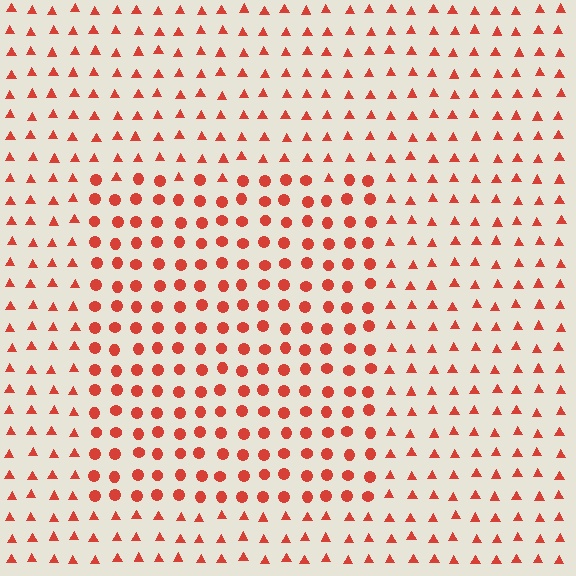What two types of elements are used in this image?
The image uses circles inside the rectangle region and triangles outside it.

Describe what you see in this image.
The image is filled with small red elements arranged in a uniform grid. A rectangle-shaped region contains circles, while the surrounding area contains triangles. The boundary is defined purely by the change in element shape.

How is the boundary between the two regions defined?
The boundary is defined by a change in element shape: circles inside vs. triangles outside. All elements share the same color and spacing.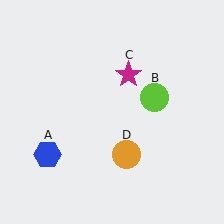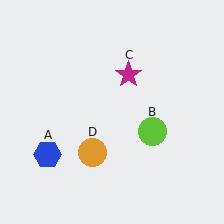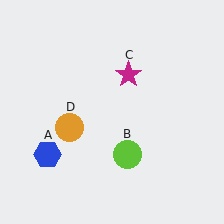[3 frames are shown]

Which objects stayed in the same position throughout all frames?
Blue hexagon (object A) and magenta star (object C) remained stationary.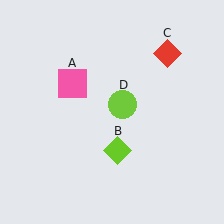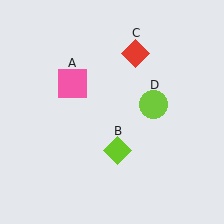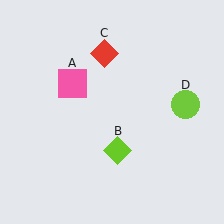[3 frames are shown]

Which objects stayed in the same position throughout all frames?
Pink square (object A) and lime diamond (object B) remained stationary.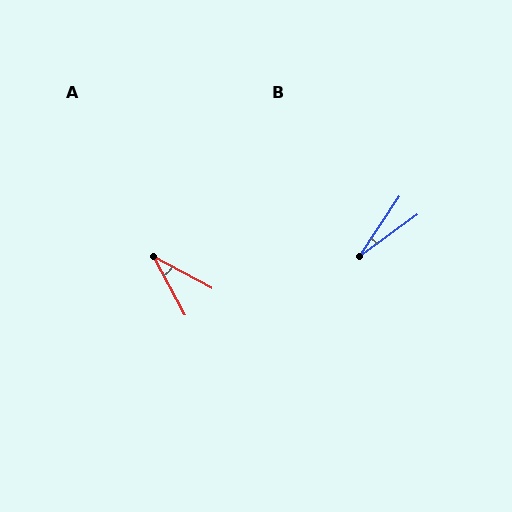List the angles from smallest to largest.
B (20°), A (33°).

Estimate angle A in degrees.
Approximately 33 degrees.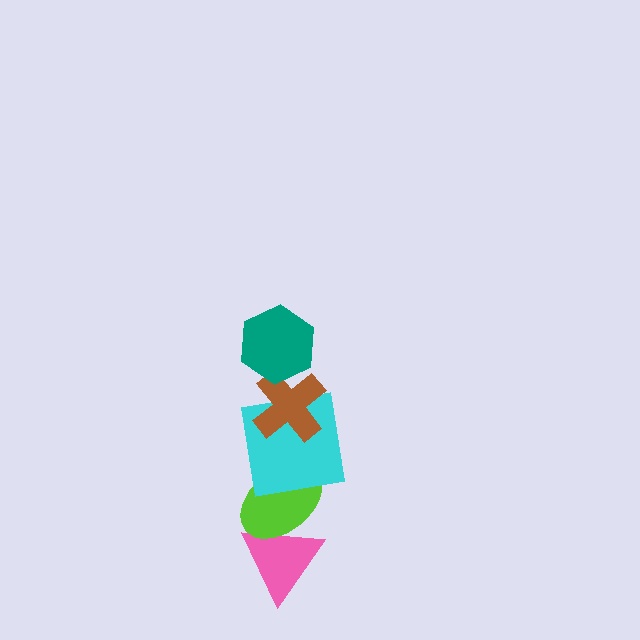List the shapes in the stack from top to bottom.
From top to bottom: the teal hexagon, the brown cross, the cyan square, the lime ellipse, the pink triangle.